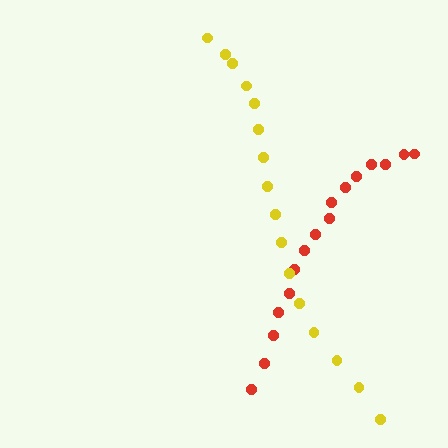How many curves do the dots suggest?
There are 2 distinct paths.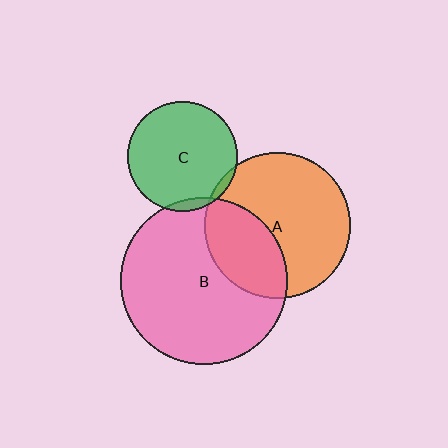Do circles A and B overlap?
Yes.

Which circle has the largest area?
Circle B (pink).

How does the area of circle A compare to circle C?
Approximately 1.7 times.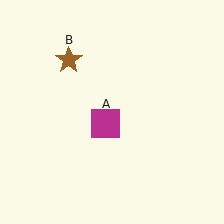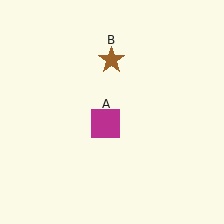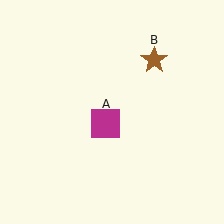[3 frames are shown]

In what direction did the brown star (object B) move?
The brown star (object B) moved right.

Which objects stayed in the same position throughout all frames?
Magenta square (object A) remained stationary.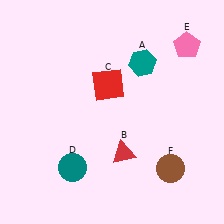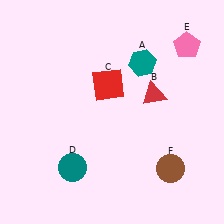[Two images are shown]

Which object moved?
The red triangle (B) moved up.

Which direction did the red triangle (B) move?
The red triangle (B) moved up.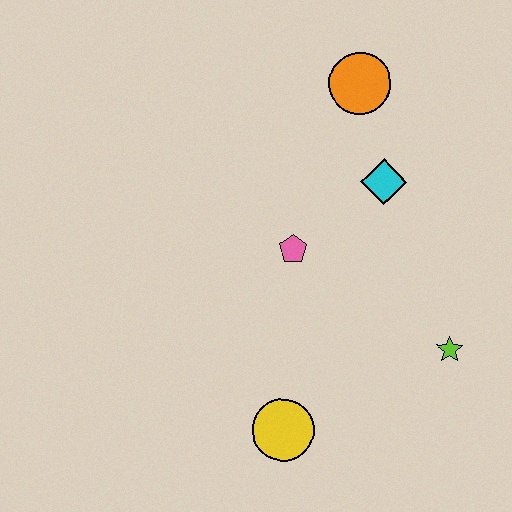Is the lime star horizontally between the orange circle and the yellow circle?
No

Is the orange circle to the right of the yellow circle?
Yes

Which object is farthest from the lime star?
The orange circle is farthest from the lime star.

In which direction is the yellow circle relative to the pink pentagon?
The yellow circle is below the pink pentagon.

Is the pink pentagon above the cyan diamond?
No